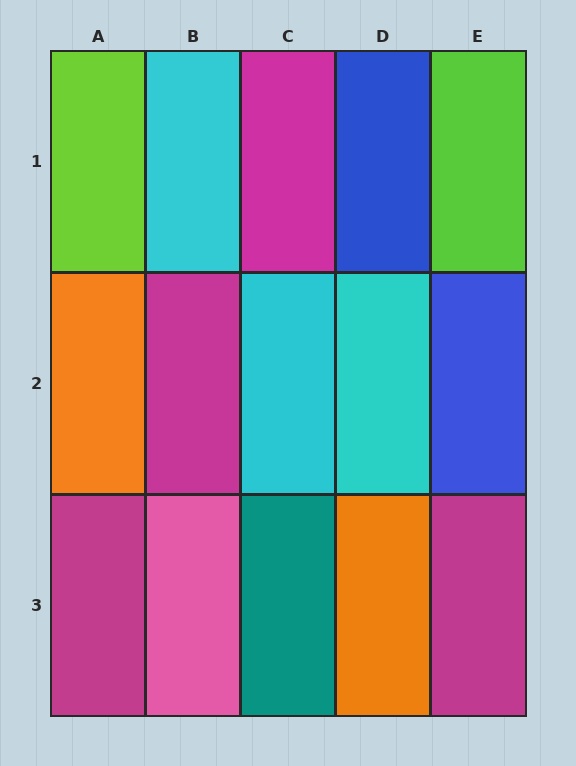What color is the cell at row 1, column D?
Blue.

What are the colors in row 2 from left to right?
Orange, magenta, cyan, cyan, blue.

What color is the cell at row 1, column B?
Cyan.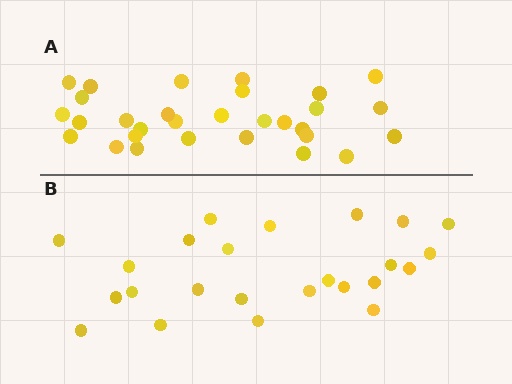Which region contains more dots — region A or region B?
Region A (the top region) has more dots.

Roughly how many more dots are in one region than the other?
Region A has about 6 more dots than region B.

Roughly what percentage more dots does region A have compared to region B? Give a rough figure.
About 25% more.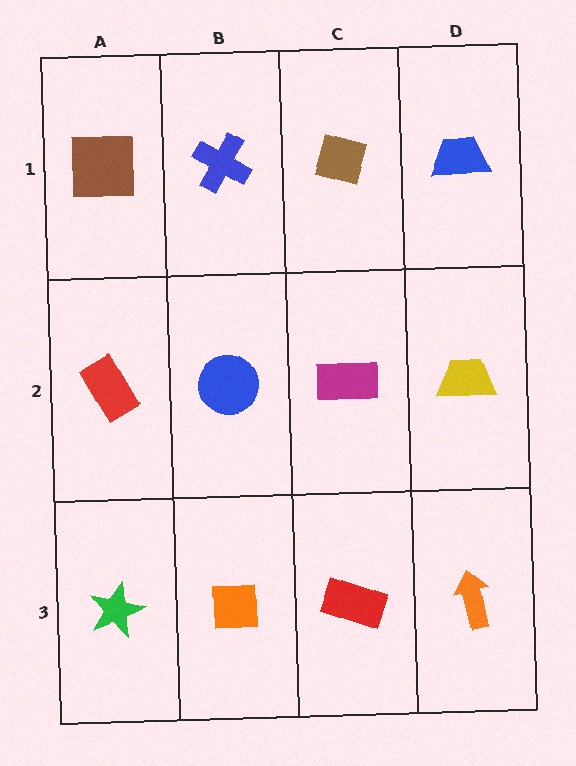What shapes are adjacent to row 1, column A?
A red rectangle (row 2, column A), a blue cross (row 1, column B).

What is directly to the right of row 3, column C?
An orange arrow.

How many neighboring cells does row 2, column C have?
4.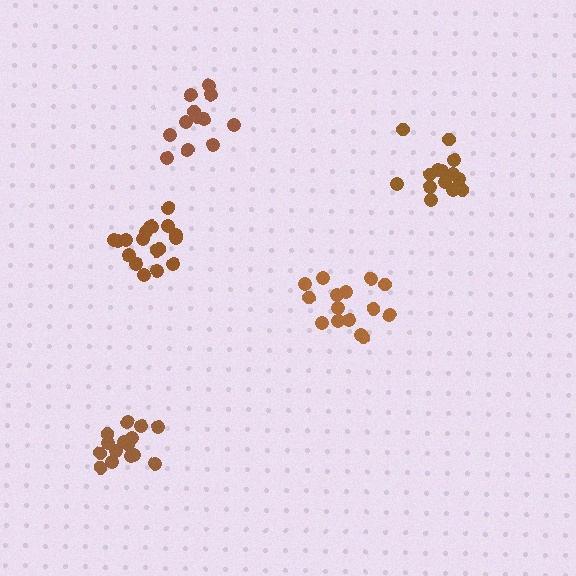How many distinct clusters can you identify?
There are 5 distinct clusters.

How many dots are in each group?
Group 1: 15 dots, Group 2: 14 dots, Group 3: 18 dots, Group 4: 12 dots, Group 5: 15 dots (74 total).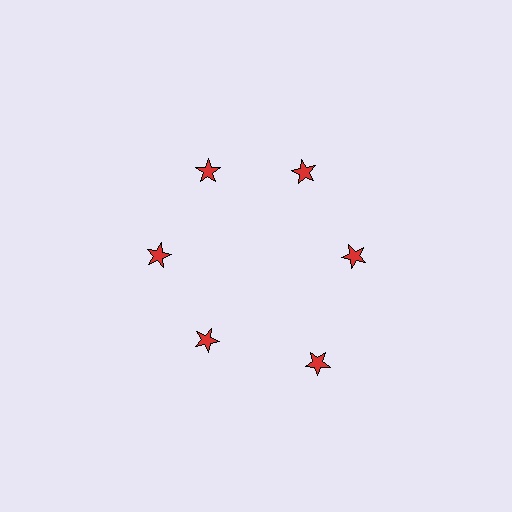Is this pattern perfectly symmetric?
No. The 6 red stars are arranged in a ring, but one element near the 5 o'clock position is pushed outward from the center, breaking the 6-fold rotational symmetry.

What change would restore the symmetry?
The symmetry would be restored by moving it inward, back onto the ring so that all 6 stars sit at equal angles and equal distance from the center.